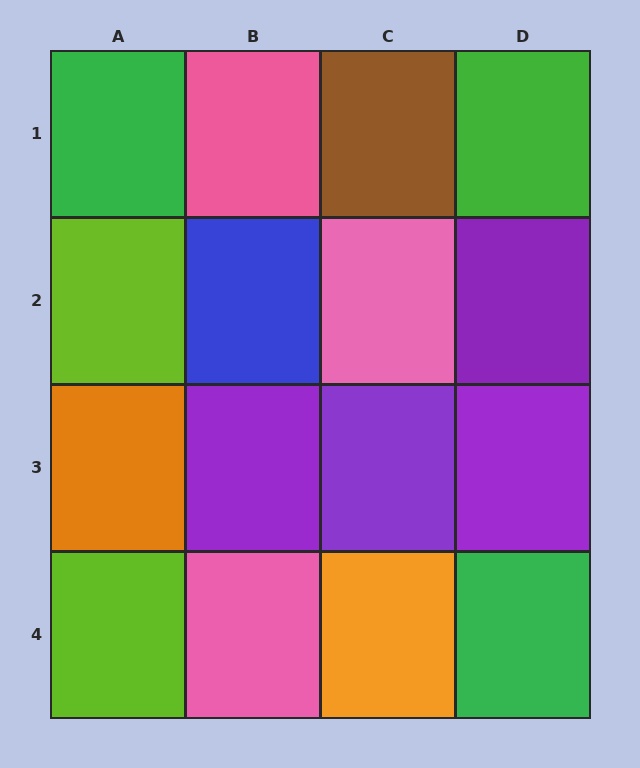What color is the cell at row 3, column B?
Purple.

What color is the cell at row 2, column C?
Pink.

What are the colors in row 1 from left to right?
Green, pink, brown, green.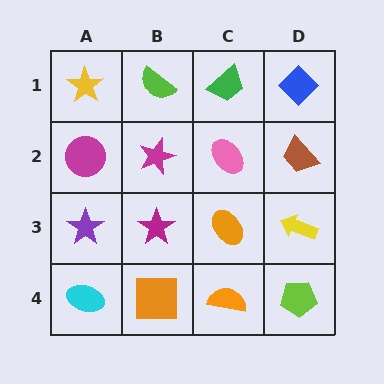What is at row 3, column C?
An orange ellipse.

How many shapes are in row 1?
4 shapes.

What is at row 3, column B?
A magenta star.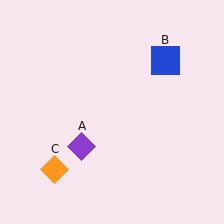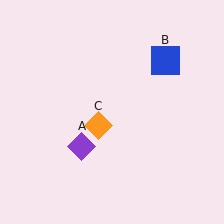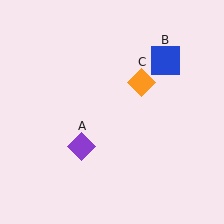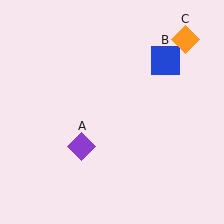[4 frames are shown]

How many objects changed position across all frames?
1 object changed position: orange diamond (object C).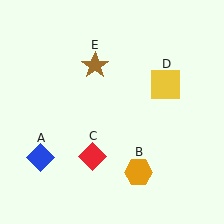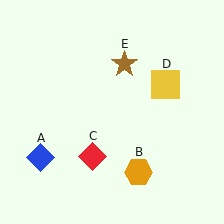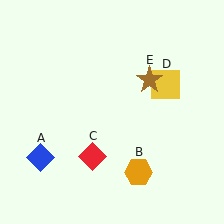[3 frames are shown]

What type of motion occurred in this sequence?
The brown star (object E) rotated clockwise around the center of the scene.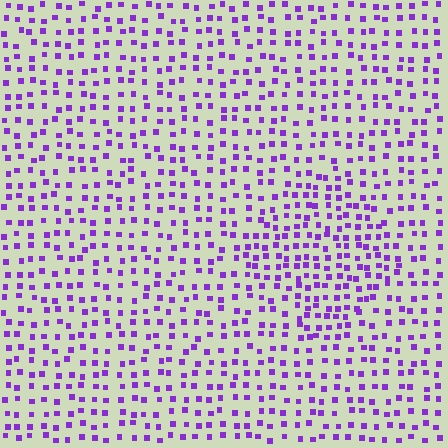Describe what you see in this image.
The image contains small purple elements arranged at two different densities. A diamond-shaped region is visible where the elements are more densely packed than the surrounding area.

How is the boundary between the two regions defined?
The boundary is defined by a change in element density (approximately 1.6x ratio). All elements are the same color, size, and shape.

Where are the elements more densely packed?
The elements are more densely packed inside the diamond boundary.